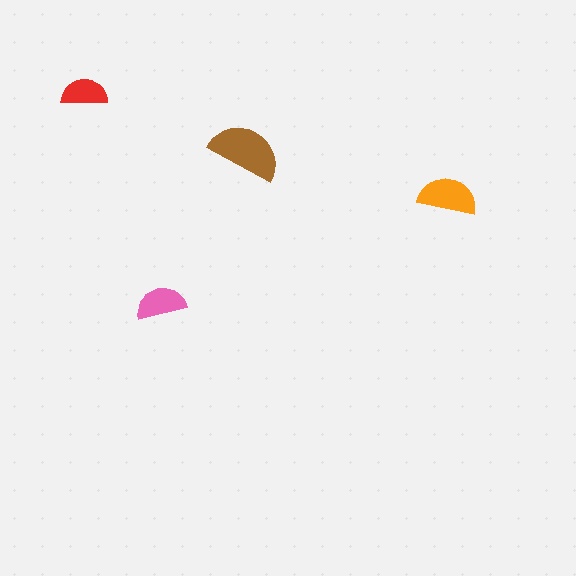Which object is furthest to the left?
The red semicircle is leftmost.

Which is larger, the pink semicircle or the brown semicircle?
The brown one.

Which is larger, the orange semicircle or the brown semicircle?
The brown one.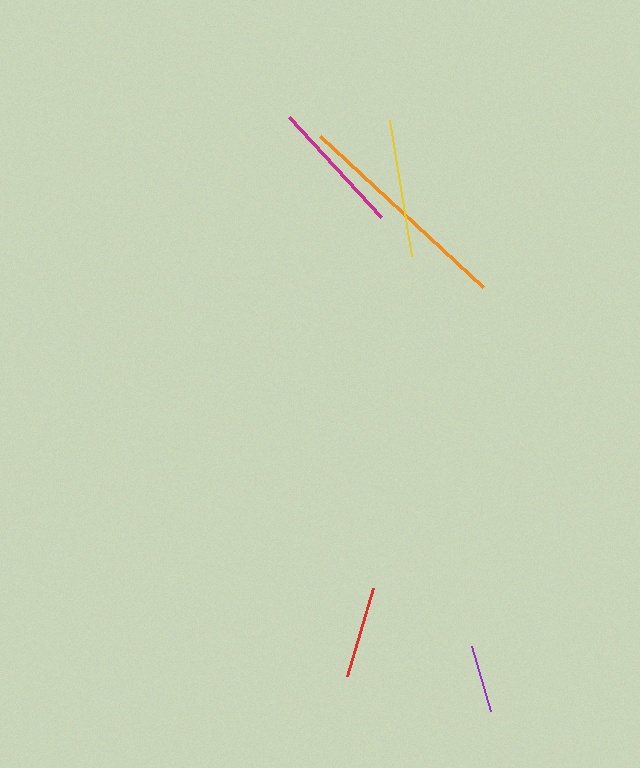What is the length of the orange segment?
The orange segment is approximately 222 pixels long.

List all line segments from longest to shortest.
From longest to shortest: orange, yellow, magenta, red, purple.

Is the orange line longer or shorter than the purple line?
The orange line is longer than the purple line.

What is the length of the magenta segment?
The magenta segment is approximately 136 pixels long.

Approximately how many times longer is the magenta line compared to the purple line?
The magenta line is approximately 2.0 times the length of the purple line.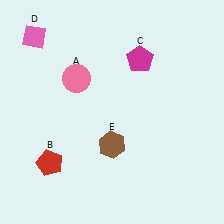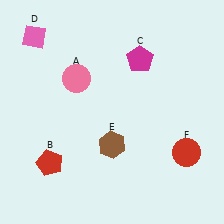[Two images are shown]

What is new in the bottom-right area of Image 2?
A red circle (F) was added in the bottom-right area of Image 2.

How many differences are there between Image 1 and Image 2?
There is 1 difference between the two images.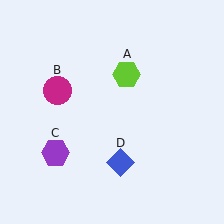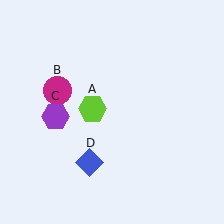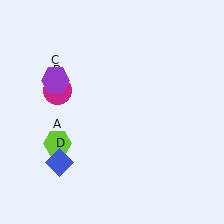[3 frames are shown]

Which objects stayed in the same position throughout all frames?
Magenta circle (object B) remained stationary.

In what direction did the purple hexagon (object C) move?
The purple hexagon (object C) moved up.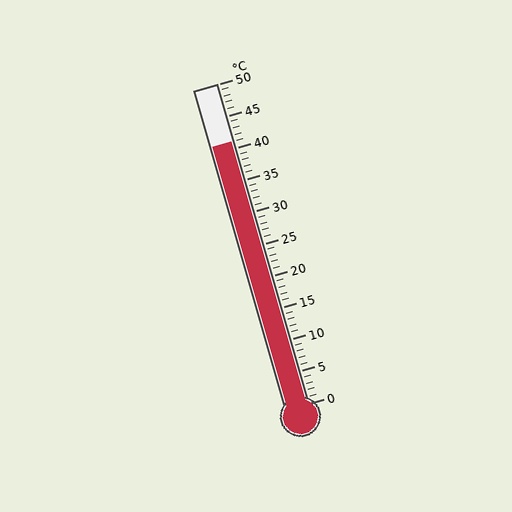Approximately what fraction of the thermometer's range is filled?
The thermometer is filled to approximately 80% of its range.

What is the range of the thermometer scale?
The thermometer scale ranges from 0°C to 50°C.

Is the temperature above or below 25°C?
The temperature is above 25°C.